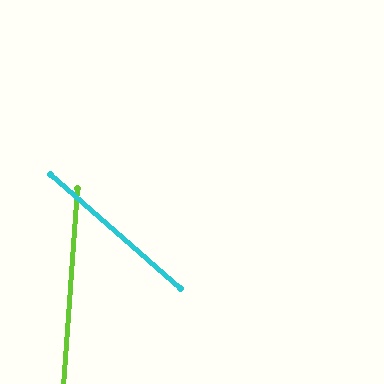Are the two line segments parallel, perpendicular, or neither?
Neither parallel nor perpendicular — they differ by about 53°.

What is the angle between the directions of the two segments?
Approximately 53 degrees.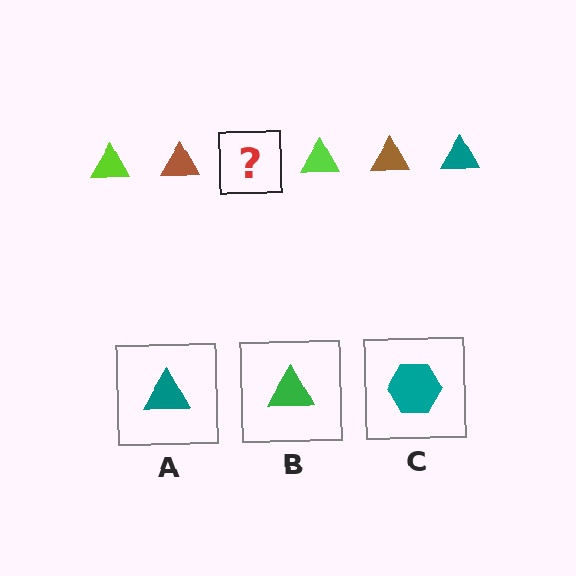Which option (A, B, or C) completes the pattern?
A.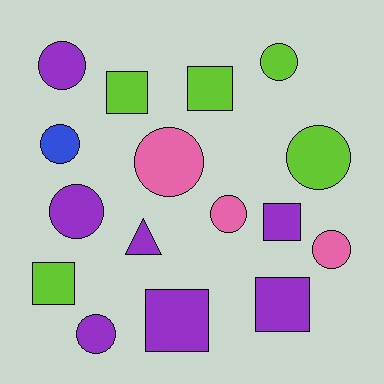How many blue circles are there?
There is 1 blue circle.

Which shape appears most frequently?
Circle, with 9 objects.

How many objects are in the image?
There are 16 objects.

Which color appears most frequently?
Purple, with 7 objects.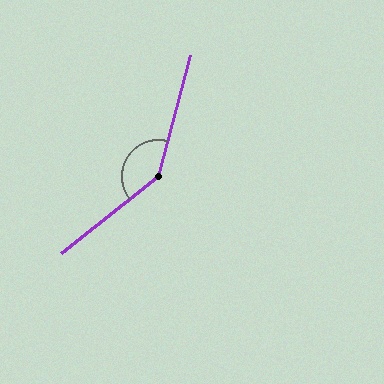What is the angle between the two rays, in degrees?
Approximately 143 degrees.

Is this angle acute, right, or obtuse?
It is obtuse.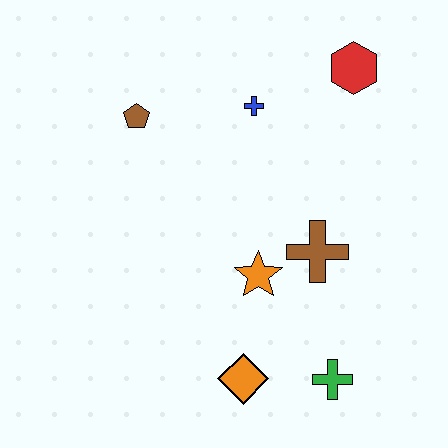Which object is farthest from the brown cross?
The brown pentagon is farthest from the brown cross.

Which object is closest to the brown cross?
The orange star is closest to the brown cross.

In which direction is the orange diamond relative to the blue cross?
The orange diamond is below the blue cross.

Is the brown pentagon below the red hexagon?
Yes